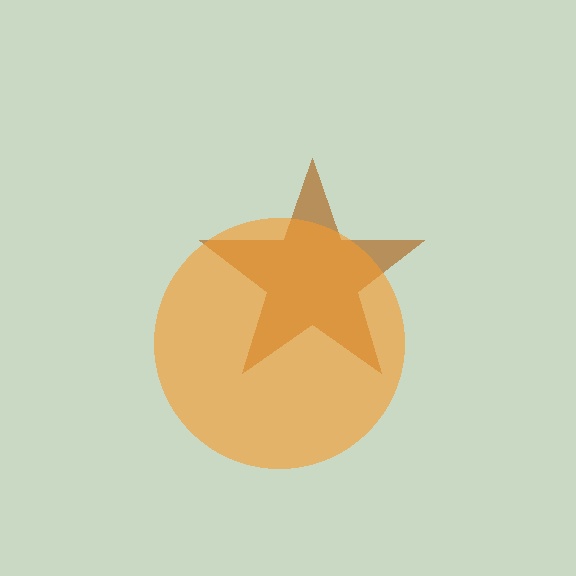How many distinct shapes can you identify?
There are 2 distinct shapes: a brown star, an orange circle.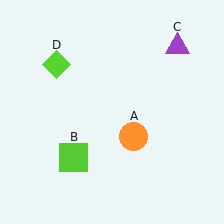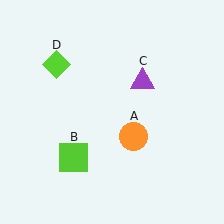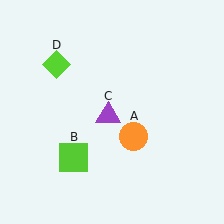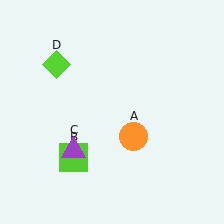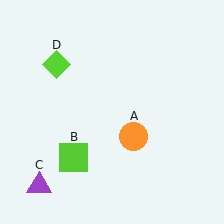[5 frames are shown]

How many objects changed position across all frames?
1 object changed position: purple triangle (object C).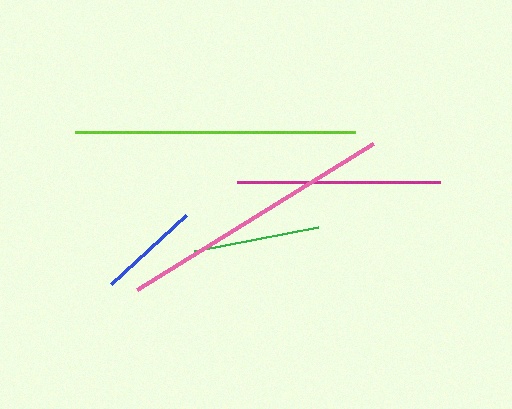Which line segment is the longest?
The lime line is the longest at approximately 280 pixels.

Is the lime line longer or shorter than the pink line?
The lime line is longer than the pink line.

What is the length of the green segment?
The green segment is approximately 126 pixels long.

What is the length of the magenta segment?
The magenta segment is approximately 204 pixels long.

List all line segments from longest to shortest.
From longest to shortest: lime, pink, magenta, green, blue.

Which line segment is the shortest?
The blue line is the shortest at approximately 102 pixels.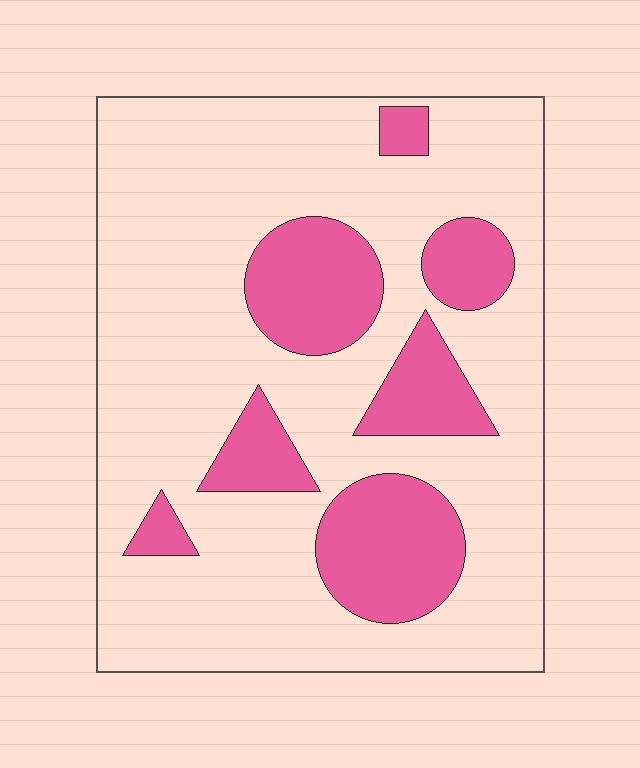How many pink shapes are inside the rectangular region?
7.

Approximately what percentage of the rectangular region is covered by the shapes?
Approximately 25%.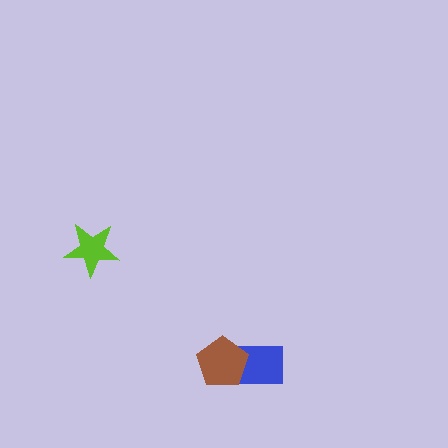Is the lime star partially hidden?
No, no other shape covers it.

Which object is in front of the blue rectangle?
The brown pentagon is in front of the blue rectangle.